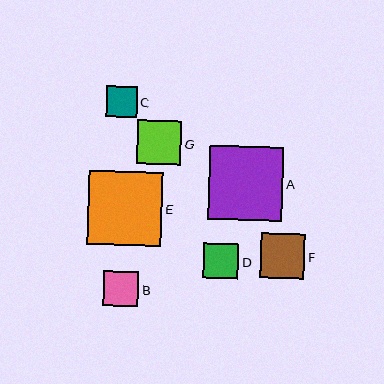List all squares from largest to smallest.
From largest to smallest: A, E, F, G, B, D, C.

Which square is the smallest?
Square C is the smallest with a size of approximately 31 pixels.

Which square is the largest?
Square A is the largest with a size of approximately 75 pixels.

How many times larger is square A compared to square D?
Square A is approximately 2.1 times the size of square D.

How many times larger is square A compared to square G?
Square A is approximately 1.7 times the size of square G.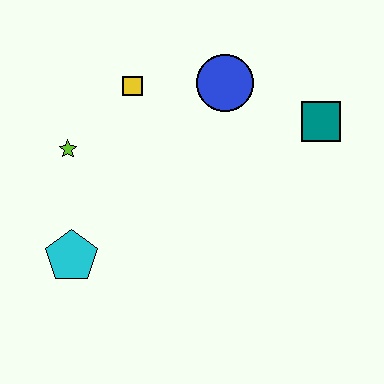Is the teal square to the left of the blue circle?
No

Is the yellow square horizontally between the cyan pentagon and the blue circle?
Yes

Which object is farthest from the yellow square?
The teal square is farthest from the yellow square.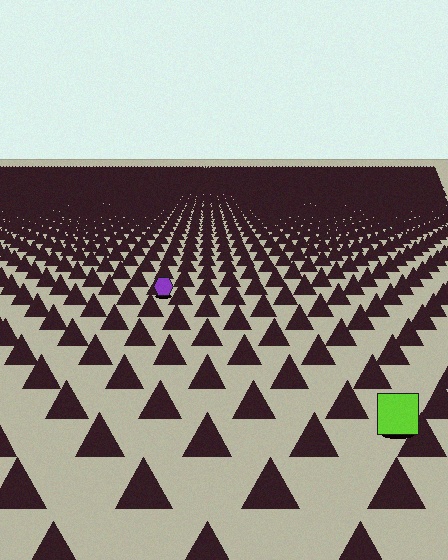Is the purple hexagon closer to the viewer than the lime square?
No. The lime square is closer — you can tell from the texture gradient: the ground texture is coarser near it.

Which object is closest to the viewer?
The lime square is closest. The texture marks near it are larger and more spread out.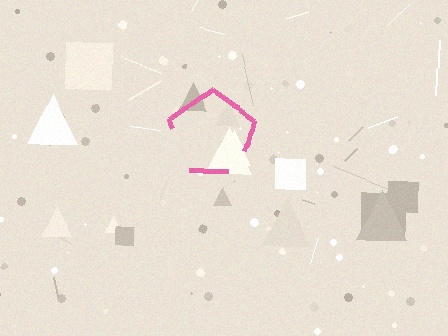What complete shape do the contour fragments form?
The contour fragments form a pentagon.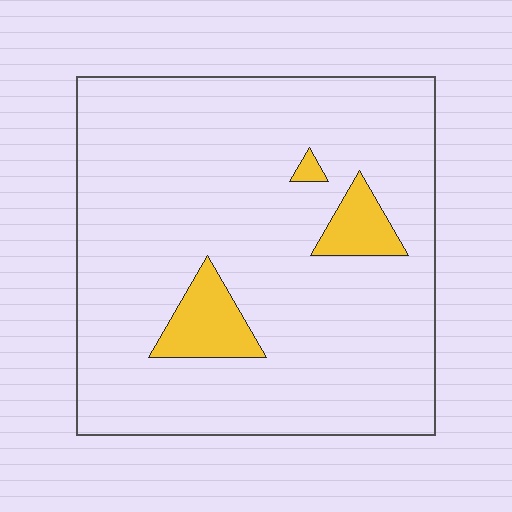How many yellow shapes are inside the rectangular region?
3.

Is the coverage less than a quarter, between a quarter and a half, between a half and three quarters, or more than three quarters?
Less than a quarter.